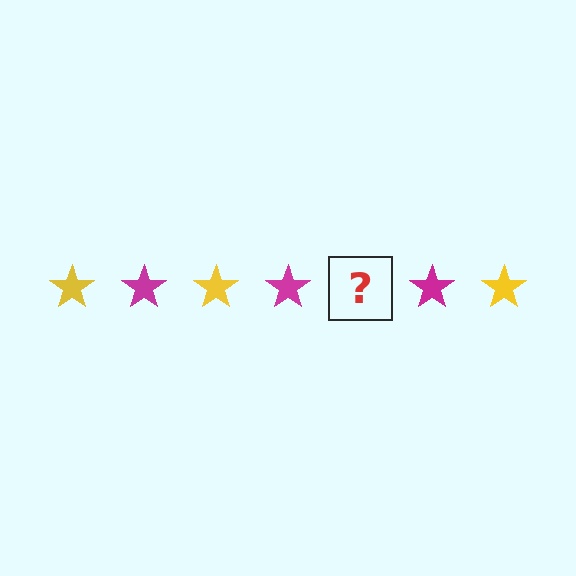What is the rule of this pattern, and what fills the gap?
The rule is that the pattern cycles through yellow, magenta stars. The gap should be filled with a yellow star.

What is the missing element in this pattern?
The missing element is a yellow star.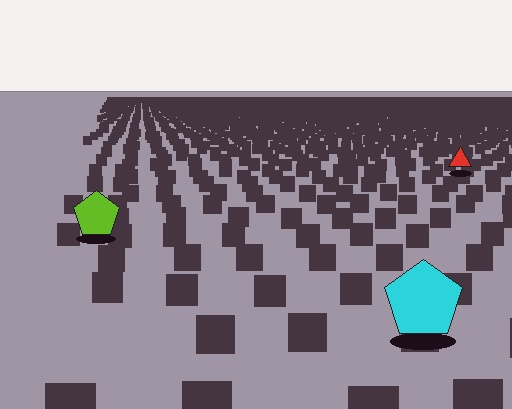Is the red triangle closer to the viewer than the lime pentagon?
No. The lime pentagon is closer — you can tell from the texture gradient: the ground texture is coarser near it.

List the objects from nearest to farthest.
From nearest to farthest: the cyan pentagon, the lime pentagon, the red triangle.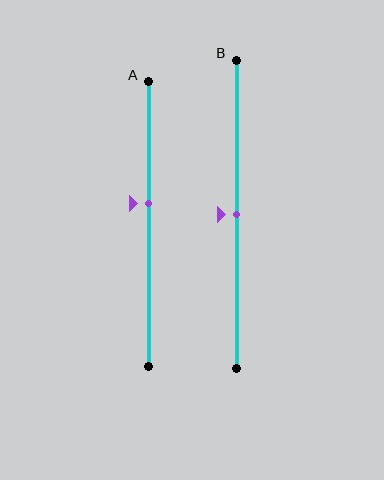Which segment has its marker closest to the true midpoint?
Segment B has its marker closest to the true midpoint.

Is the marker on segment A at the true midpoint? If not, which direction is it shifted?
No, the marker on segment A is shifted upward by about 7% of the segment length.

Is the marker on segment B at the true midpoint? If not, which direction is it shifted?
Yes, the marker on segment B is at the true midpoint.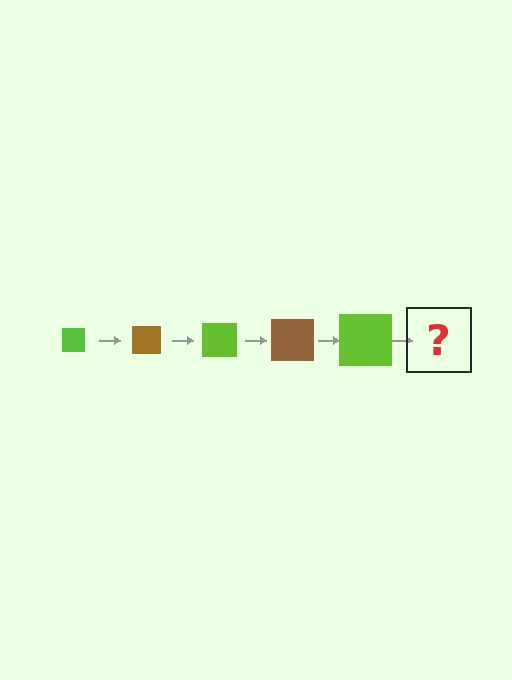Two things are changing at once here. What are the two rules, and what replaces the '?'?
The two rules are that the square grows larger each step and the color cycles through lime and brown. The '?' should be a brown square, larger than the previous one.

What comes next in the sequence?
The next element should be a brown square, larger than the previous one.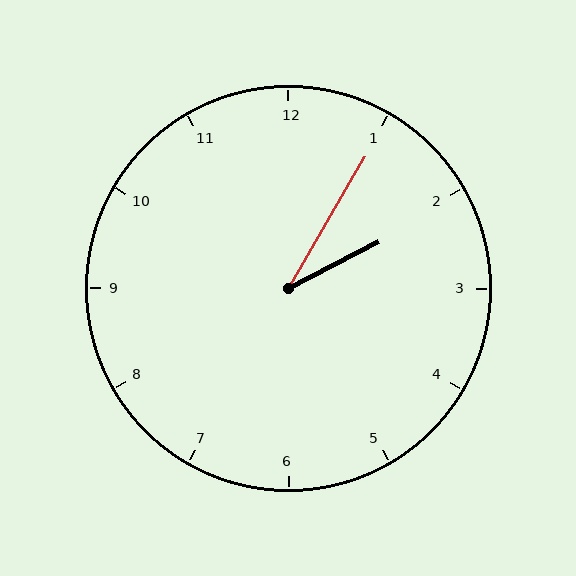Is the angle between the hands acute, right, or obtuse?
It is acute.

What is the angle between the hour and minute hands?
Approximately 32 degrees.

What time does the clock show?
2:05.